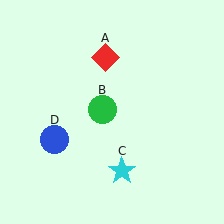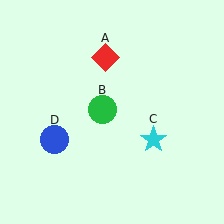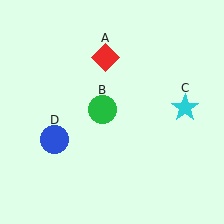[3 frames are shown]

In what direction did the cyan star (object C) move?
The cyan star (object C) moved up and to the right.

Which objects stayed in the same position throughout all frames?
Red diamond (object A) and green circle (object B) and blue circle (object D) remained stationary.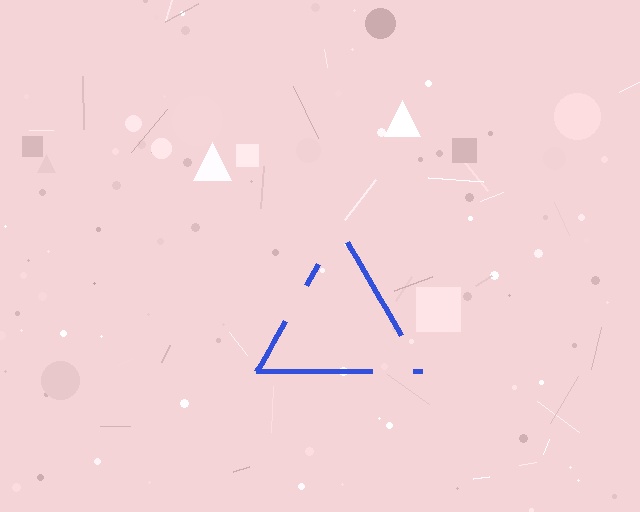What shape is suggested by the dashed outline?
The dashed outline suggests a triangle.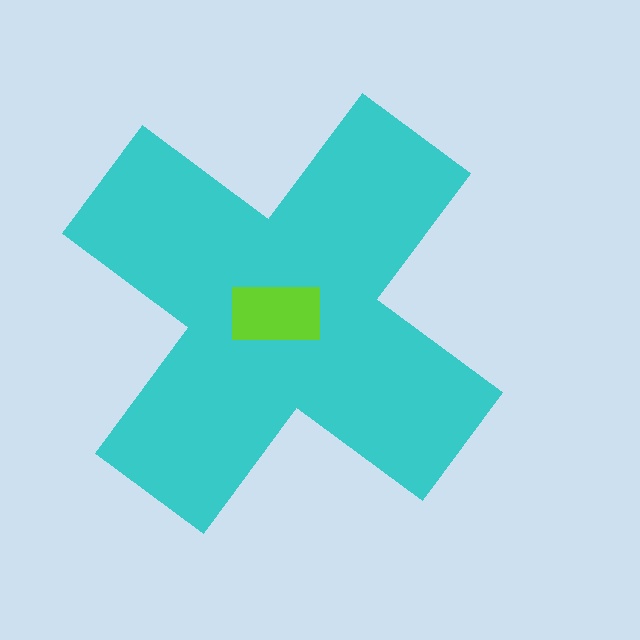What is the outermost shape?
The cyan cross.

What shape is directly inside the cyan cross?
The lime rectangle.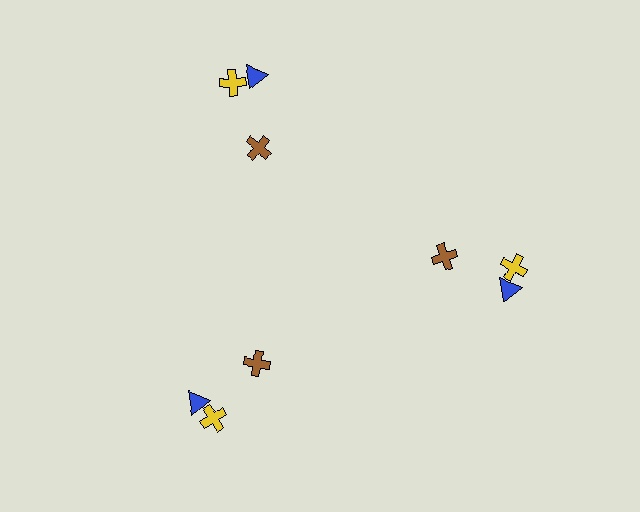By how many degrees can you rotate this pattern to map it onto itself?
The pattern maps onto itself every 120 degrees of rotation.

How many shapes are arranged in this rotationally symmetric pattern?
There are 9 shapes, arranged in 3 groups of 3.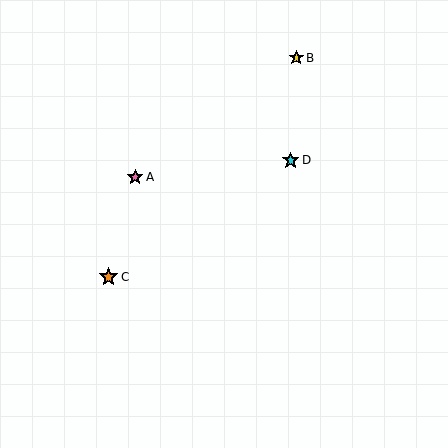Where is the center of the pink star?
The center of the pink star is at (135, 177).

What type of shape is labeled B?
Shape B is a yellow star.